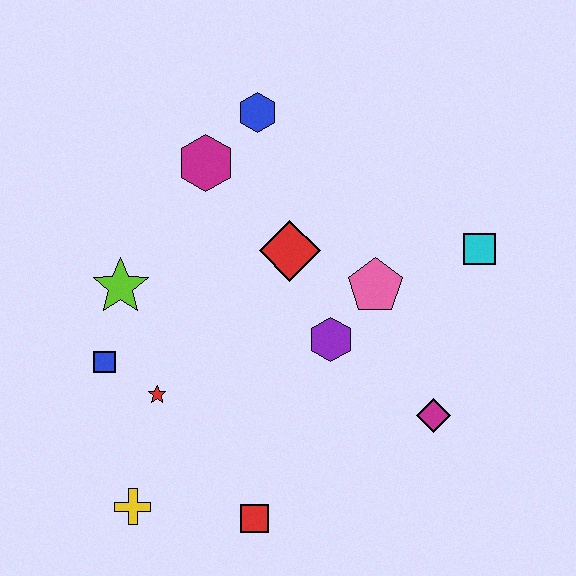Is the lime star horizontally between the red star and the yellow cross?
No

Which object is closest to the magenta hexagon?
The blue hexagon is closest to the magenta hexagon.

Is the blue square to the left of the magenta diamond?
Yes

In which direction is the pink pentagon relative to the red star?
The pink pentagon is to the right of the red star.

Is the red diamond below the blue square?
No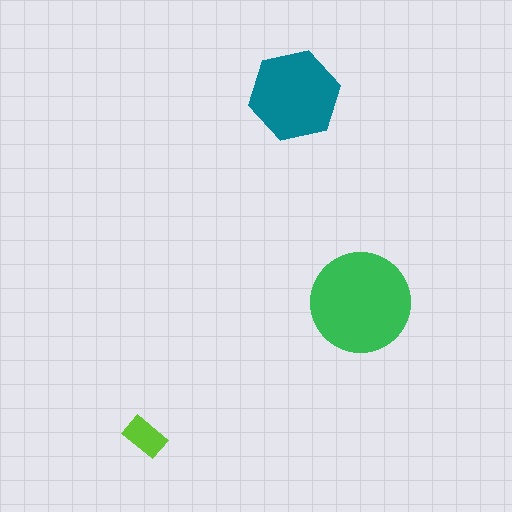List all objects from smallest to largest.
The lime rectangle, the teal hexagon, the green circle.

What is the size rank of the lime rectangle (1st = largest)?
3rd.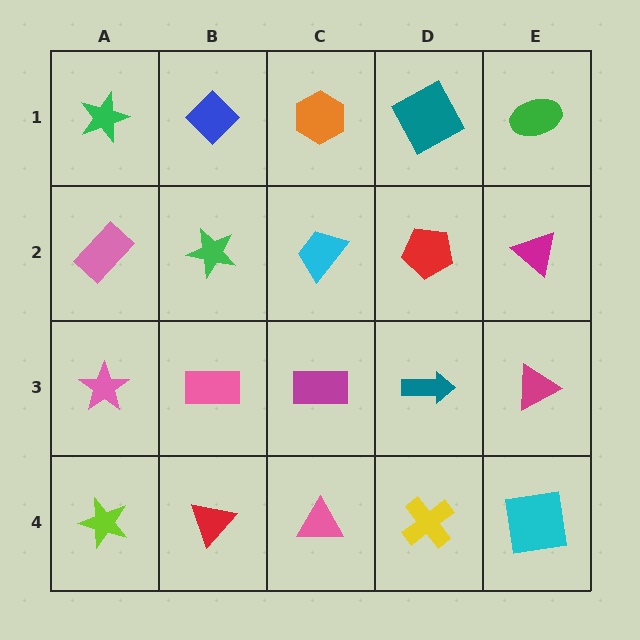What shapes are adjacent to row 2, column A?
A green star (row 1, column A), a pink star (row 3, column A), a green star (row 2, column B).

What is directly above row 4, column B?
A pink rectangle.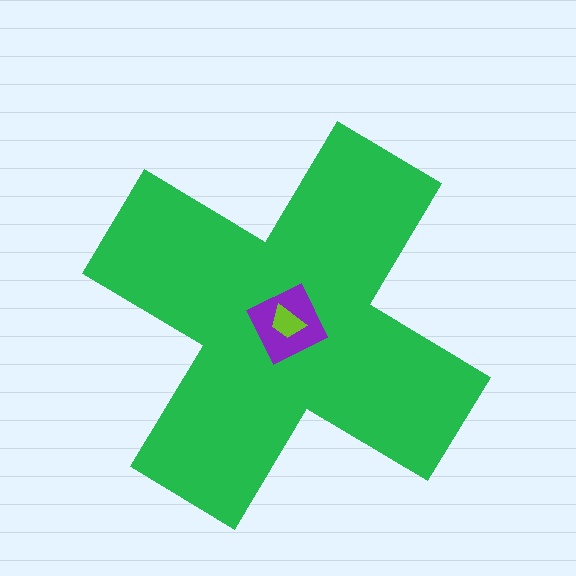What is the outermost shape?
The green cross.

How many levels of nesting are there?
3.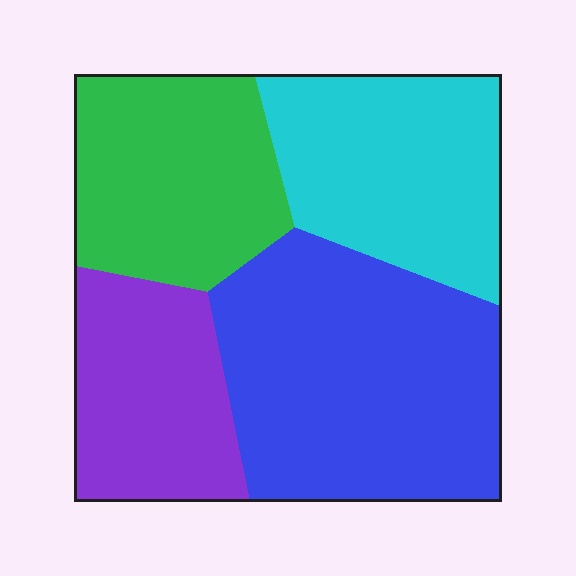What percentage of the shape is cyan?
Cyan covers 24% of the shape.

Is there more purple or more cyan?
Cyan.